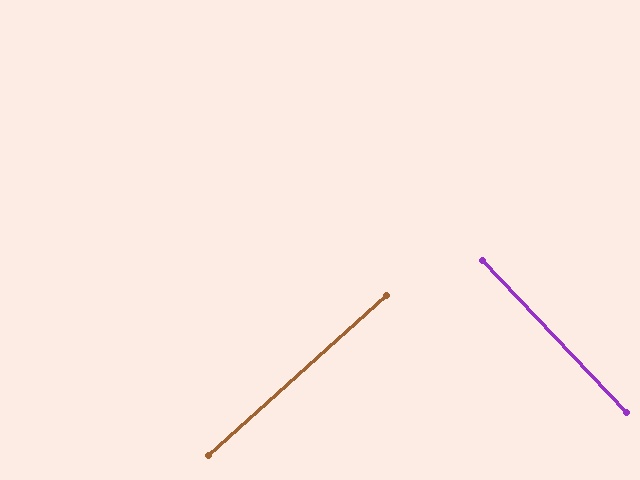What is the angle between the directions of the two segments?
Approximately 88 degrees.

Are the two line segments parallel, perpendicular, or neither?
Perpendicular — they meet at approximately 88°.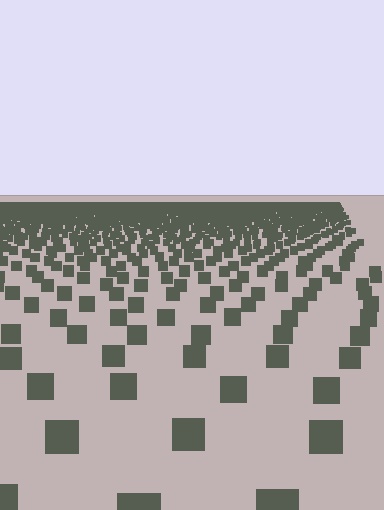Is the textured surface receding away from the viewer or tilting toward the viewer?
The surface is receding away from the viewer. Texture elements get smaller and denser toward the top.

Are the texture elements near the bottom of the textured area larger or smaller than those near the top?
Larger. Near the bottom, elements are closer to the viewer and appear at a bigger on-screen size.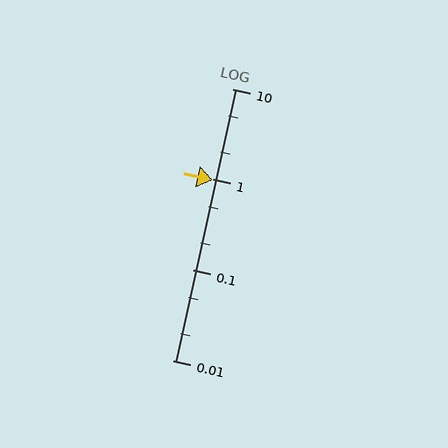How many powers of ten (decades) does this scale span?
The scale spans 3 decades, from 0.01 to 10.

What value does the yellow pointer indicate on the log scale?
The pointer indicates approximately 0.98.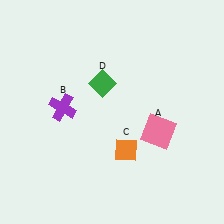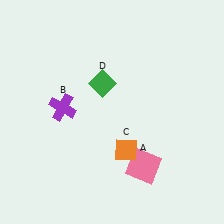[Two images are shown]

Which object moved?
The pink square (A) moved down.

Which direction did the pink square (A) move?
The pink square (A) moved down.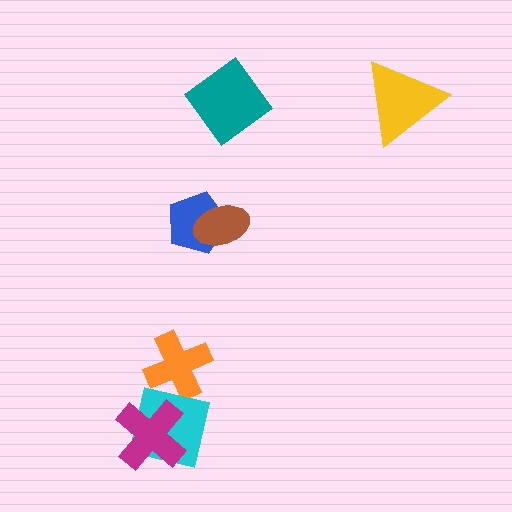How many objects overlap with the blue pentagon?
1 object overlaps with the blue pentagon.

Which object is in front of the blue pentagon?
The brown ellipse is in front of the blue pentagon.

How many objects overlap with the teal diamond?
0 objects overlap with the teal diamond.